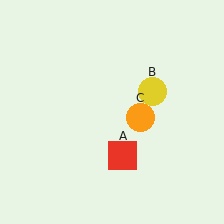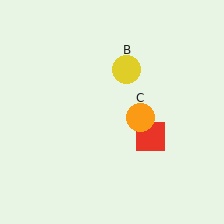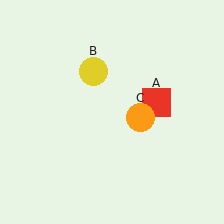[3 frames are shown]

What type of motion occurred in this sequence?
The red square (object A), yellow circle (object B) rotated counterclockwise around the center of the scene.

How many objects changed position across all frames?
2 objects changed position: red square (object A), yellow circle (object B).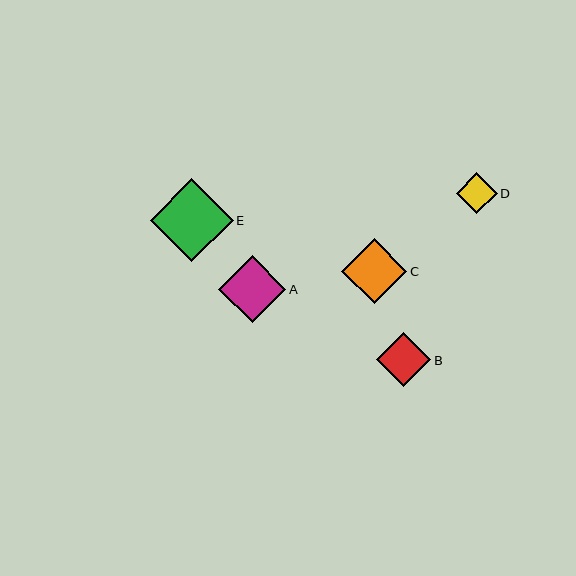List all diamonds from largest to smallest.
From largest to smallest: E, A, C, B, D.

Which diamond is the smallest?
Diamond D is the smallest with a size of approximately 41 pixels.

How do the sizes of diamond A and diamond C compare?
Diamond A and diamond C are approximately the same size.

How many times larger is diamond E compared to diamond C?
Diamond E is approximately 1.3 times the size of diamond C.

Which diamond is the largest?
Diamond E is the largest with a size of approximately 82 pixels.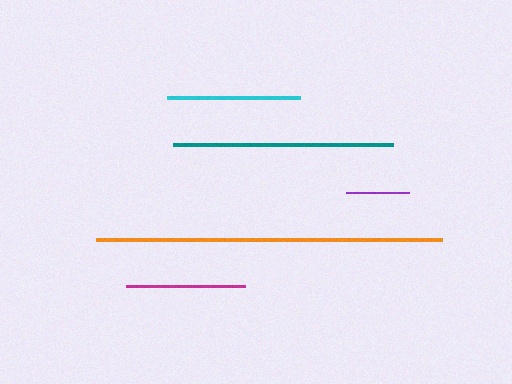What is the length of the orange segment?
The orange segment is approximately 345 pixels long.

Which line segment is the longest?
The orange line is the longest at approximately 345 pixels.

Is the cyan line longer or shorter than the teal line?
The teal line is longer than the cyan line.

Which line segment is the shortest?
The purple line is the shortest at approximately 63 pixels.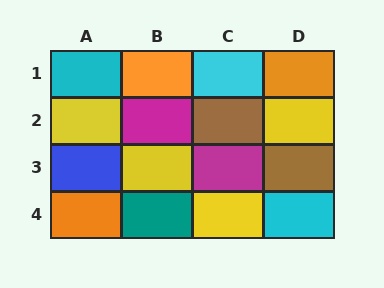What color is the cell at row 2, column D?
Yellow.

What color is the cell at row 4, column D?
Cyan.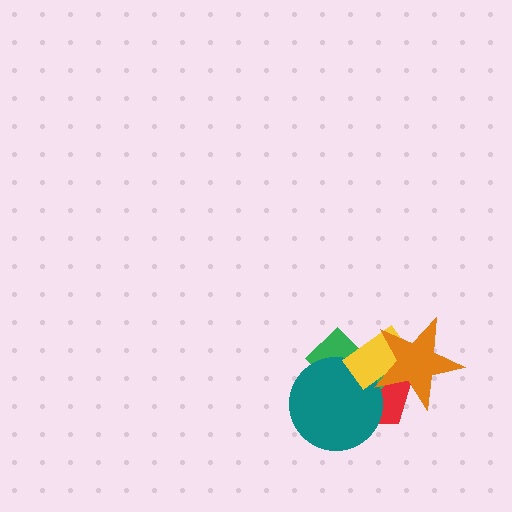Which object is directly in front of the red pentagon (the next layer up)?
The green rectangle is directly in front of the red pentagon.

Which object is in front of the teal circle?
The yellow rectangle is in front of the teal circle.